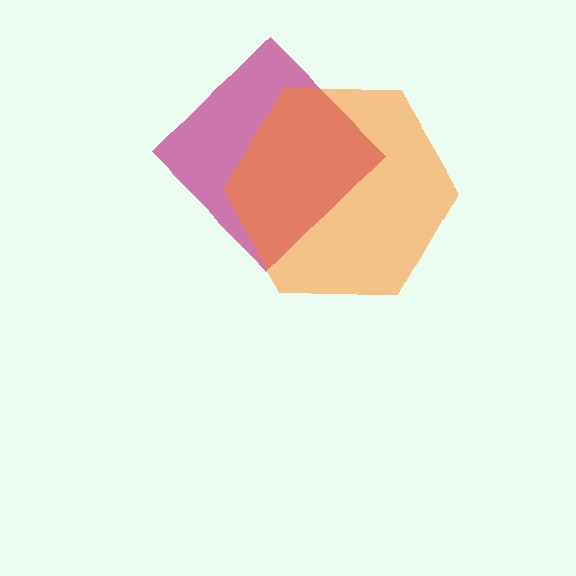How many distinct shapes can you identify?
There are 2 distinct shapes: a magenta diamond, an orange hexagon.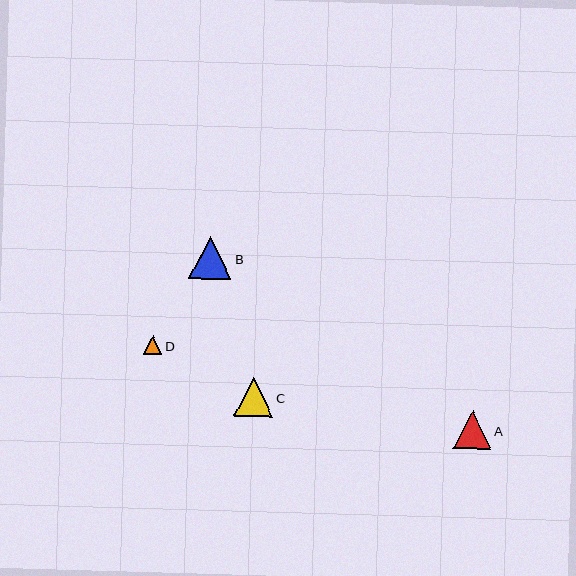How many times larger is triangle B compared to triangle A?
Triangle B is approximately 1.1 times the size of triangle A.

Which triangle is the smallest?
Triangle D is the smallest with a size of approximately 18 pixels.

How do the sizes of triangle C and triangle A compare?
Triangle C and triangle A are approximately the same size.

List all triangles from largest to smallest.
From largest to smallest: B, C, A, D.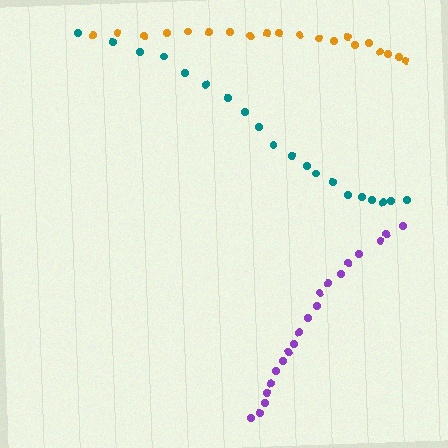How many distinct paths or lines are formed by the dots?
There are 3 distinct paths.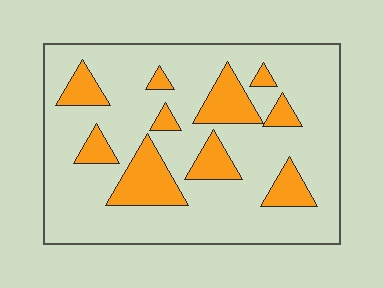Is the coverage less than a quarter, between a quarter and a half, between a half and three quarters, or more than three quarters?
Less than a quarter.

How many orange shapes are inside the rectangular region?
10.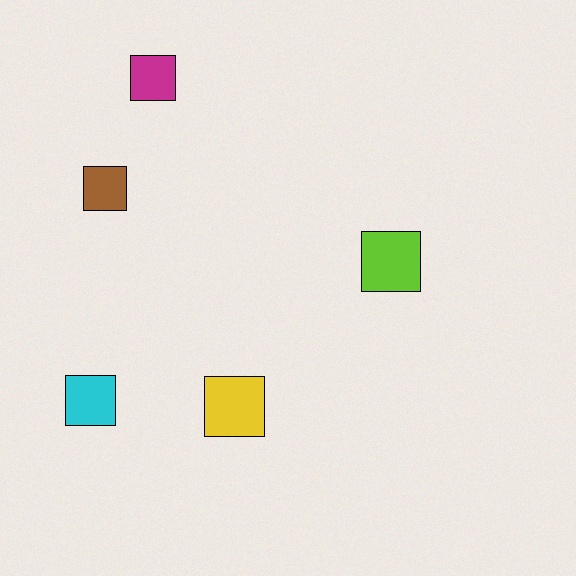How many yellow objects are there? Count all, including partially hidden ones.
There is 1 yellow object.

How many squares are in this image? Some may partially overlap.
There are 5 squares.